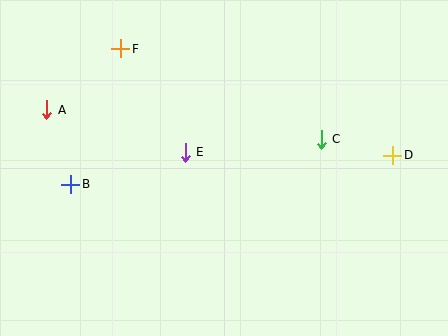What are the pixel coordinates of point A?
Point A is at (47, 110).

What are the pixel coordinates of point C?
Point C is at (321, 139).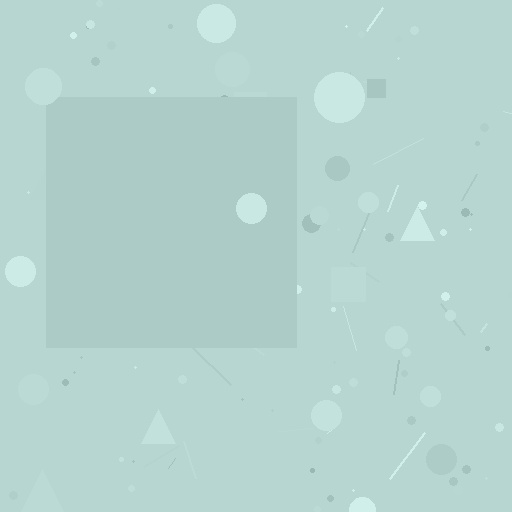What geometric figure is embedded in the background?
A square is embedded in the background.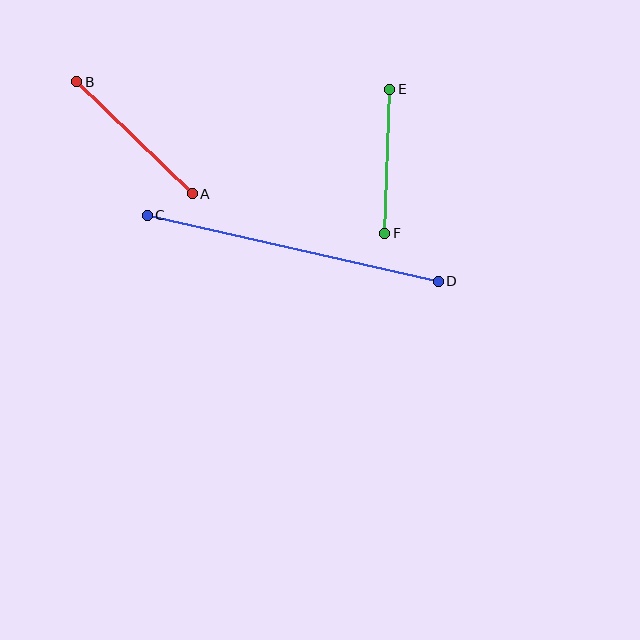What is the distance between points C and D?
The distance is approximately 298 pixels.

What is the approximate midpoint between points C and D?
The midpoint is at approximately (293, 248) pixels.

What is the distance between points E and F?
The distance is approximately 144 pixels.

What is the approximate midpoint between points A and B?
The midpoint is at approximately (135, 138) pixels.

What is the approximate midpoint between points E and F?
The midpoint is at approximately (387, 161) pixels.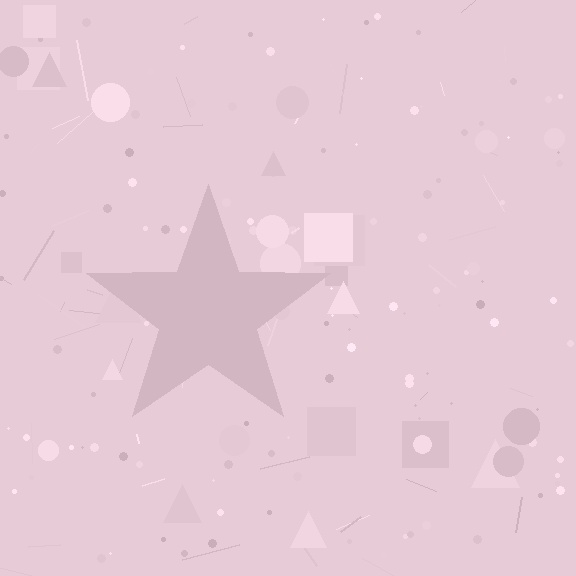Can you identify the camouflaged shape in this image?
The camouflaged shape is a star.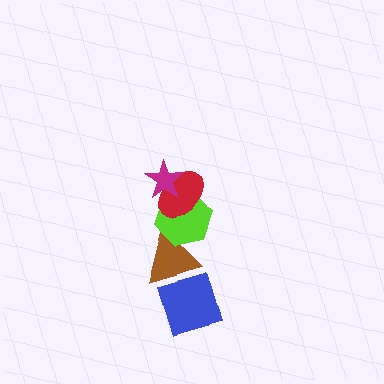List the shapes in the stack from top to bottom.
From top to bottom: the magenta star, the red ellipse, the lime hexagon, the brown triangle, the blue diamond.